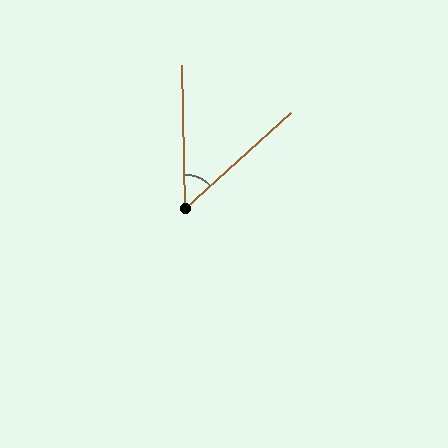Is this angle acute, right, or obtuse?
It is acute.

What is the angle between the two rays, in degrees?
Approximately 49 degrees.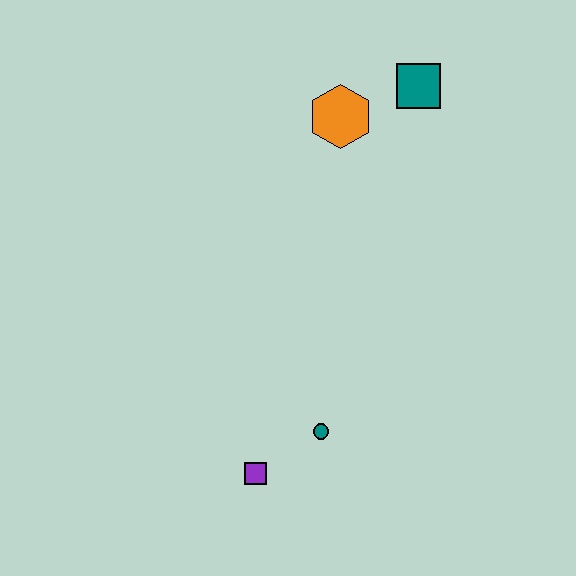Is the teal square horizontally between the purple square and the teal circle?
No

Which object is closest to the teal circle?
The purple square is closest to the teal circle.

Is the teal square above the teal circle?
Yes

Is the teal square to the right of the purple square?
Yes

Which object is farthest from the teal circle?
The teal square is farthest from the teal circle.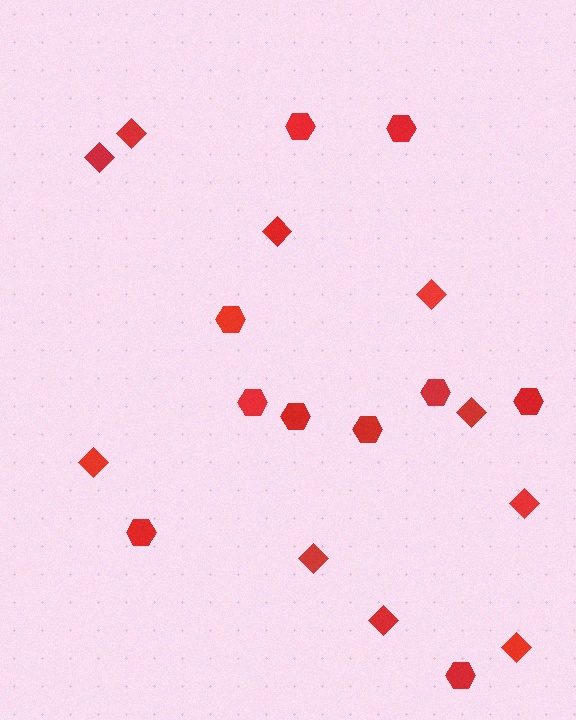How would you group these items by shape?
There are 2 groups: one group of diamonds (10) and one group of hexagons (10).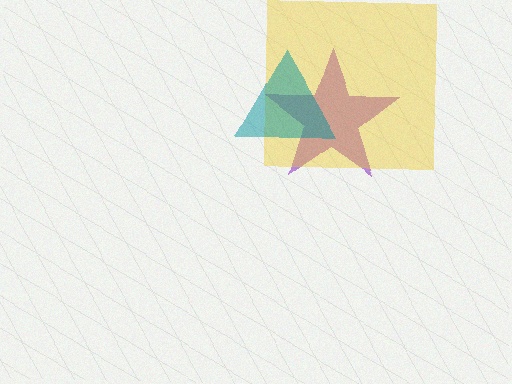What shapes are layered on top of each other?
The layered shapes are: a purple star, a yellow square, a teal triangle.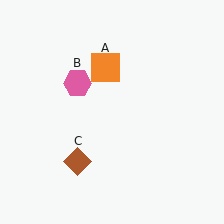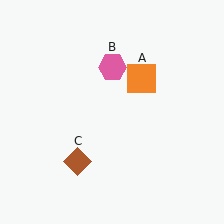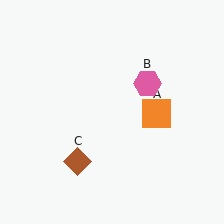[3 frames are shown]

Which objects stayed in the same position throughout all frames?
Brown diamond (object C) remained stationary.